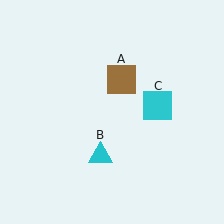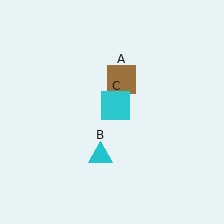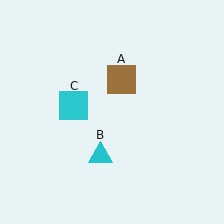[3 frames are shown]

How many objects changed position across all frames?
1 object changed position: cyan square (object C).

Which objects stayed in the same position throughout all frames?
Brown square (object A) and cyan triangle (object B) remained stationary.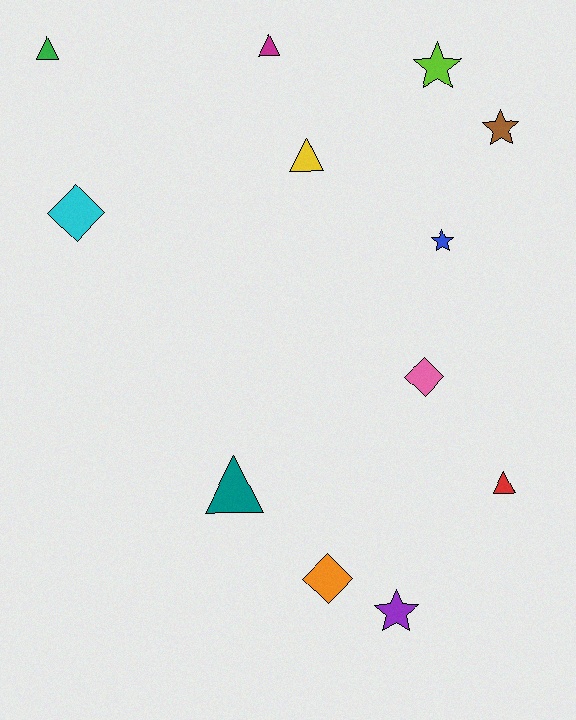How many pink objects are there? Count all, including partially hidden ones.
There is 1 pink object.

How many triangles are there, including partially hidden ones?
There are 5 triangles.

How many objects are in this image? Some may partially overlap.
There are 12 objects.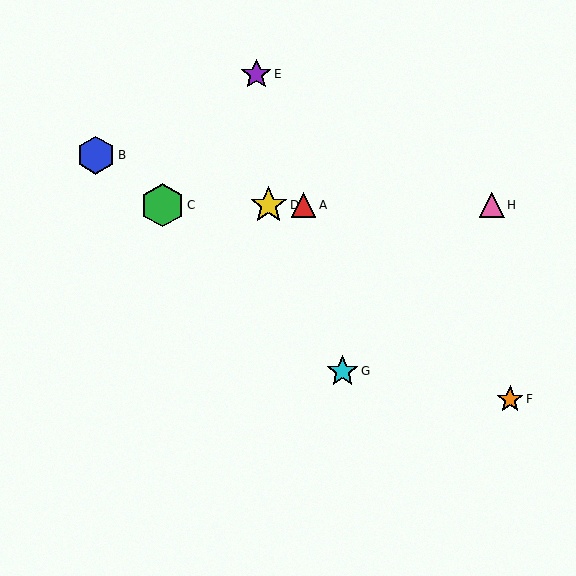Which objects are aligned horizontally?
Objects A, C, D, H are aligned horizontally.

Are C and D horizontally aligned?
Yes, both are at y≈205.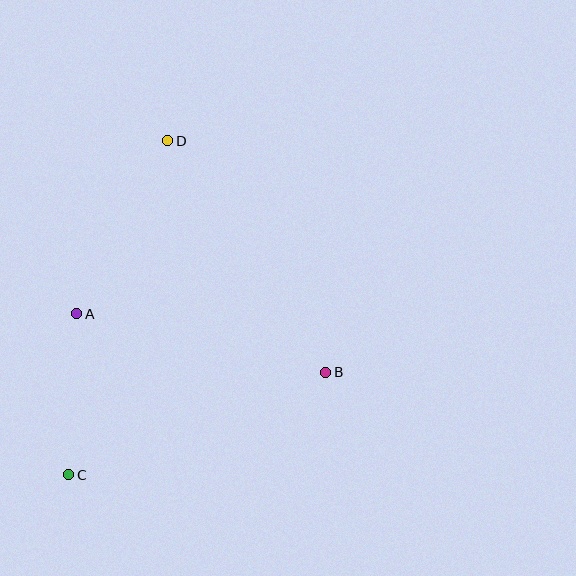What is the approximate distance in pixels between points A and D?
The distance between A and D is approximately 196 pixels.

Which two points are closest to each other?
Points A and C are closest to each other.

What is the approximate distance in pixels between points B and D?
The distance between B and D is approximately 280 pixels.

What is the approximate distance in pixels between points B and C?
The distance between B and C is approximately 277 pixels.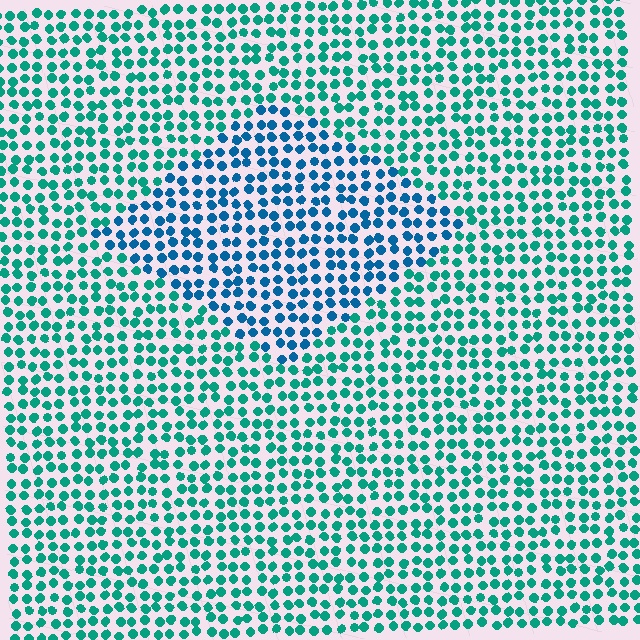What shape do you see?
I see a diamond.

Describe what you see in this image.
The image is filled with small teal elements in a uniform arrangement. A diamond-shaped region is visible where the elements are tinted to a slightly different hue, forming a subtle color boundary.